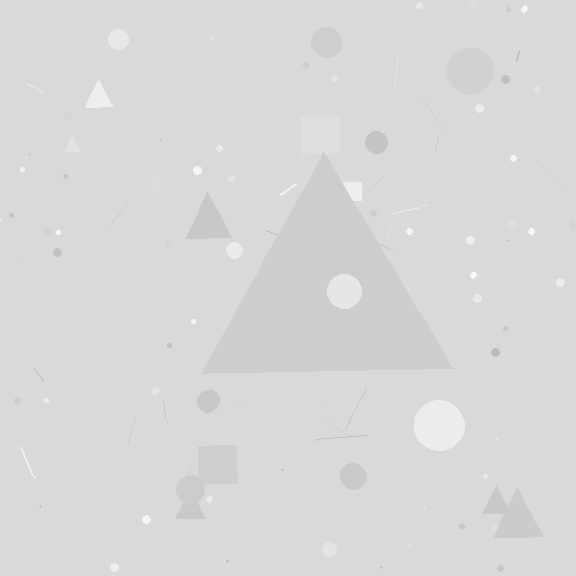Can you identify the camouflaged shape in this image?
The camouflaged shape is a triangle.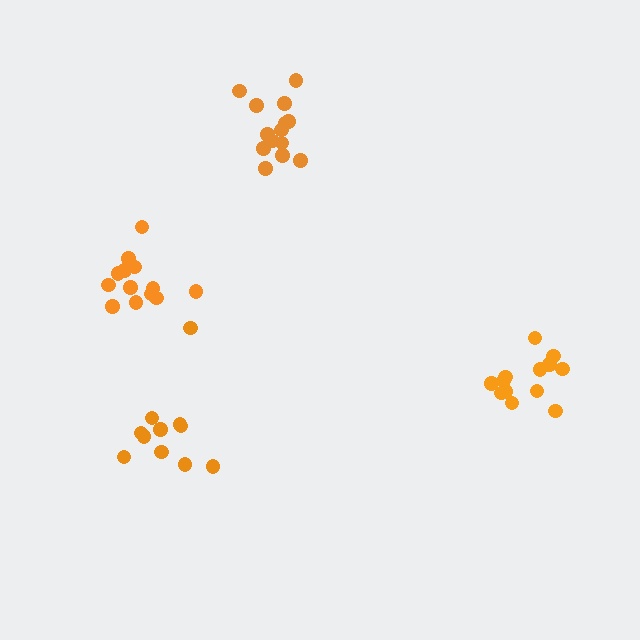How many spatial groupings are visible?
There are 4 spatial groupings.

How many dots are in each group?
Group 1: 11 dots, Group 2: 13 dots, Group 3: 13 dots, Group 4: 14 dots (51 total).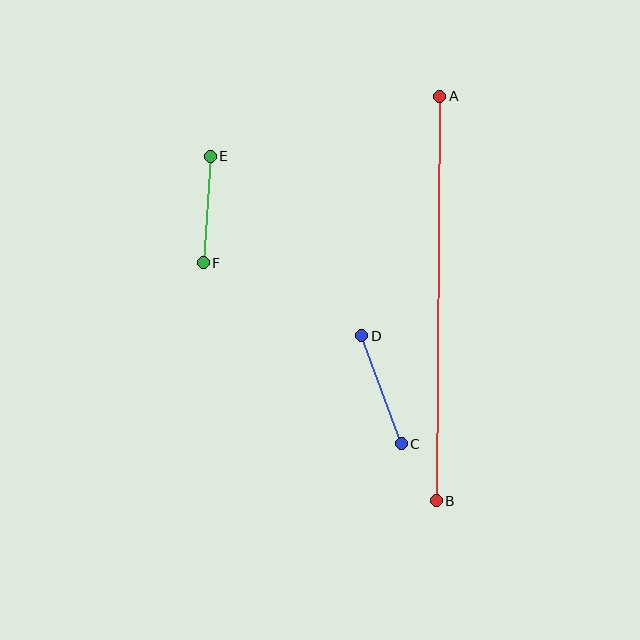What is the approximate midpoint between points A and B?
The midpoint is at approximately (438, 299) pixels.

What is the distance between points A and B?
The distance is approximately 405 pixels.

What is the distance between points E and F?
The distance is approximately 107 pixels.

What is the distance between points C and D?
The distance is approximately 115 pixels.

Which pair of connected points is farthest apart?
Points A and B are farthest apart.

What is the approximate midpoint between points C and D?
The midpoint is at approximately (381, 390) pixels.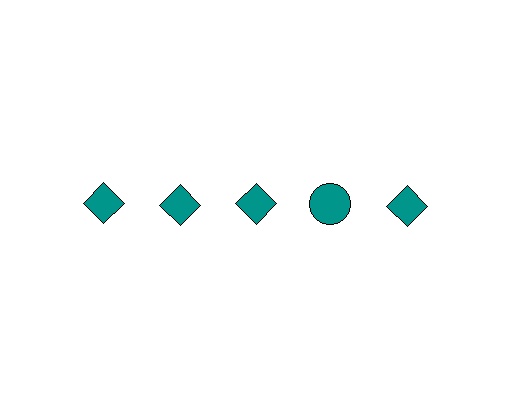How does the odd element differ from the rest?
It has a different shape: circle instead of diamond.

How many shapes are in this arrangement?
There are 5 shapes arranged in a grid pattern.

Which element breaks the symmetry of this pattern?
The teal circle in the top row, second from right column breaks the symmetry. All other shapes are teal diamonds.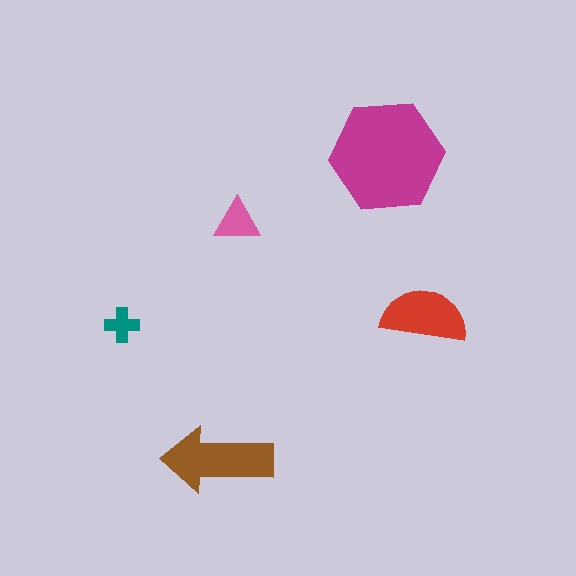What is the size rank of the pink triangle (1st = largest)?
4th.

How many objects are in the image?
There are 5 objects in the image.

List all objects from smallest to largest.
The teal cross, the pink triangle, the red semicircle, the brown arrow, the magenta hexagon.